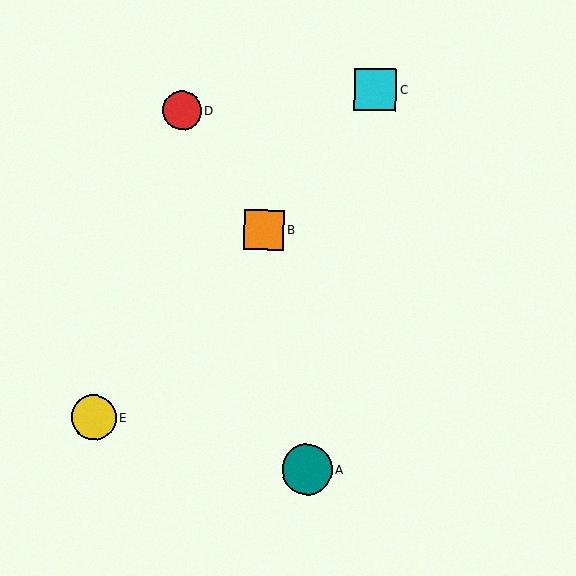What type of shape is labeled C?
Shape C is a cyan square.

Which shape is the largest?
The teal circle (labeled A) is the largest.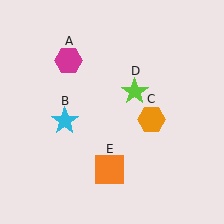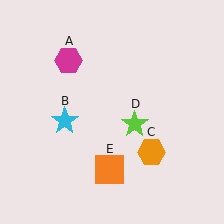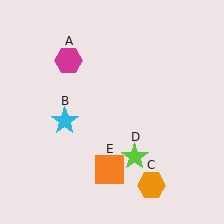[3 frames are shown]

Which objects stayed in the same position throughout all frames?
Magenta hexagon (object A) and cyan star (object B) and orange square (object E) remained stationary.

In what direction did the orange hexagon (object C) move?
The orange hexagon (object C) moved down.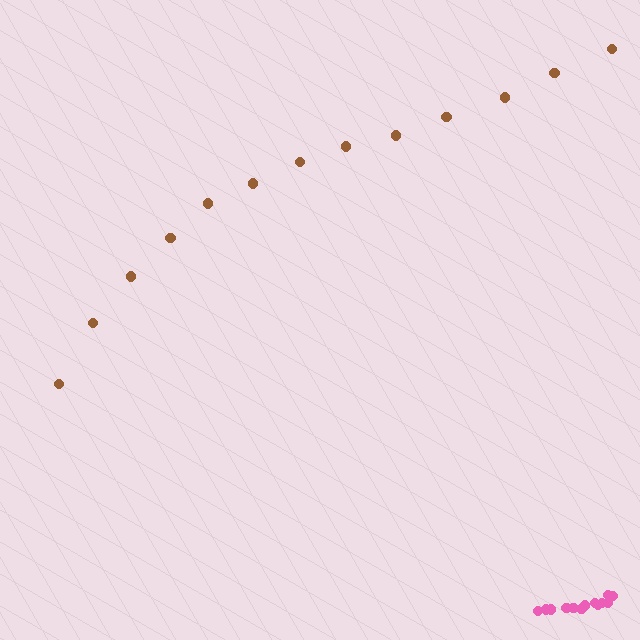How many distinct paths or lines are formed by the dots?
There are 2 distinct paths.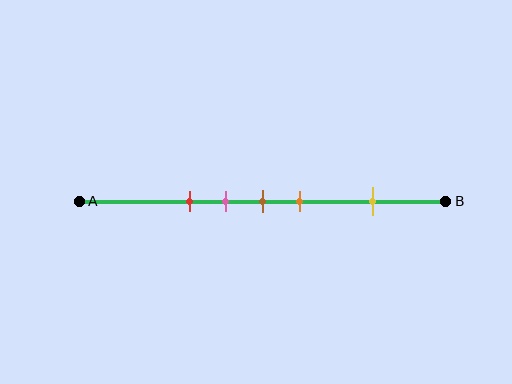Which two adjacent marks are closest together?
The pink and brown marks are the closest adjacent pair.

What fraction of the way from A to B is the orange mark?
The orange mark is approximately 60% (0.6) of the way from A to B.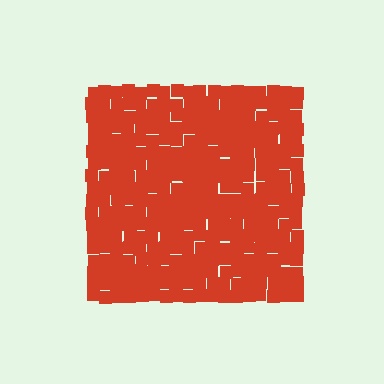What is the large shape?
The large shape is a square.